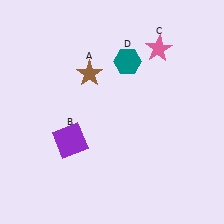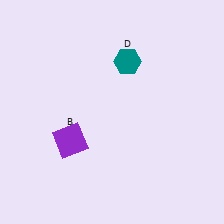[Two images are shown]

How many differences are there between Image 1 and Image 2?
There are 2 differences between the two images.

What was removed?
The brown star (A), the pink star (C) were removed in Image 2.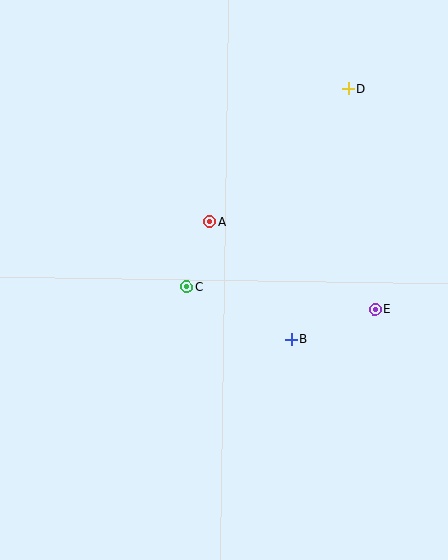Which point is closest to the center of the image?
Point C at (186, 287) is closest to the center.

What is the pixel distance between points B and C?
The distance between B and C is 117 pixels.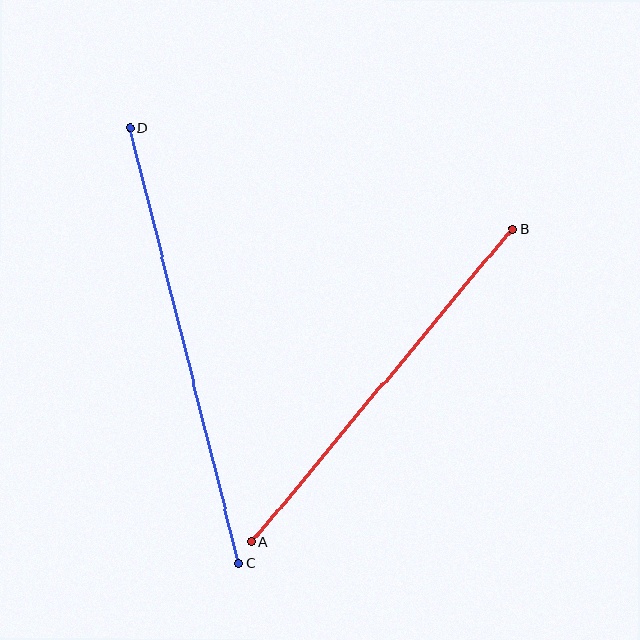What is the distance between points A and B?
The distance is approximately 407 pixels.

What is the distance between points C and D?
The distance is approximately 449 pixels.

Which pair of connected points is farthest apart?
Points C and D are farthest apart.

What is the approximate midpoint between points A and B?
The midpoint is at approximately (382, 385) pixels.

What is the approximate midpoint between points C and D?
The midpoint is at approximately (184, 346) pixels.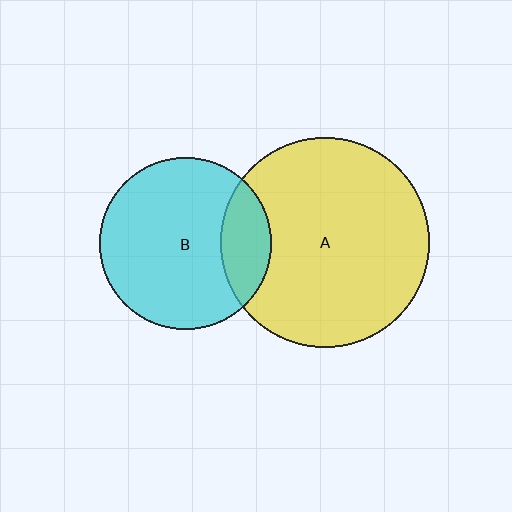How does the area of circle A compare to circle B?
Approximately 1.5 times.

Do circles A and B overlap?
Yes.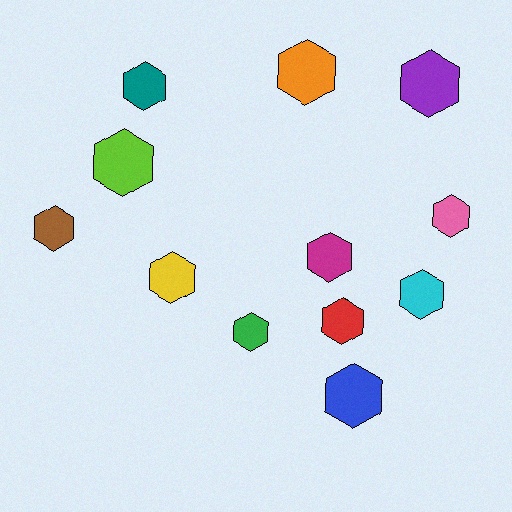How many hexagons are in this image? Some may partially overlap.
There are 12 hexagons.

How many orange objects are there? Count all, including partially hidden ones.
There is 1 orange object.